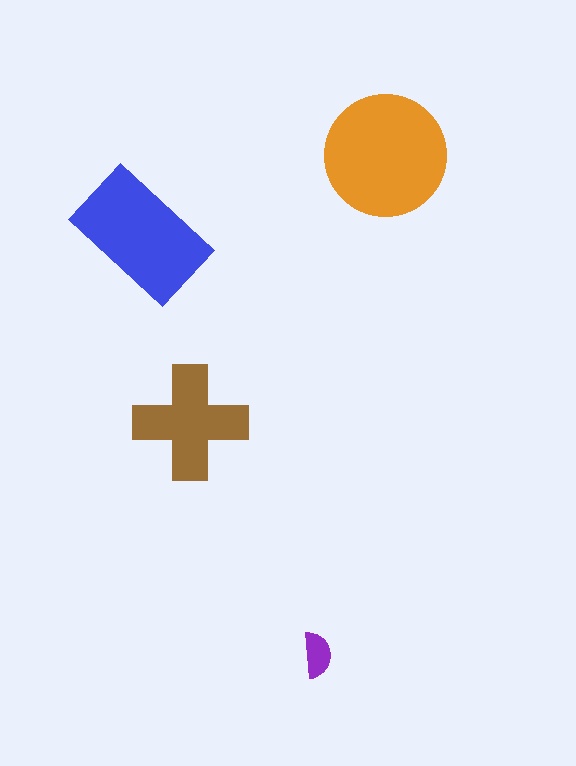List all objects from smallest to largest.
The purple semicircle, the brown cross, the blue rectangle, the orange circle.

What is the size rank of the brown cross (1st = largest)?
3rd.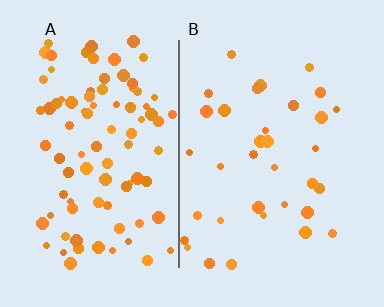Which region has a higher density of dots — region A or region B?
A (the left).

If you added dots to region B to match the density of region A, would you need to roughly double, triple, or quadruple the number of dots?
Approximately triple.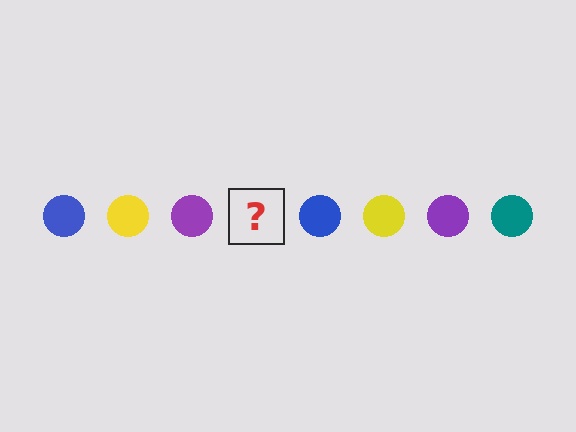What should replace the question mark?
The question mark should be replaced with a teal circle.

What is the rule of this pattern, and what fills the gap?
The rule is that the pattern cycles through blue, yellow, purple, teal circles. The gap should be filled with a teal circle.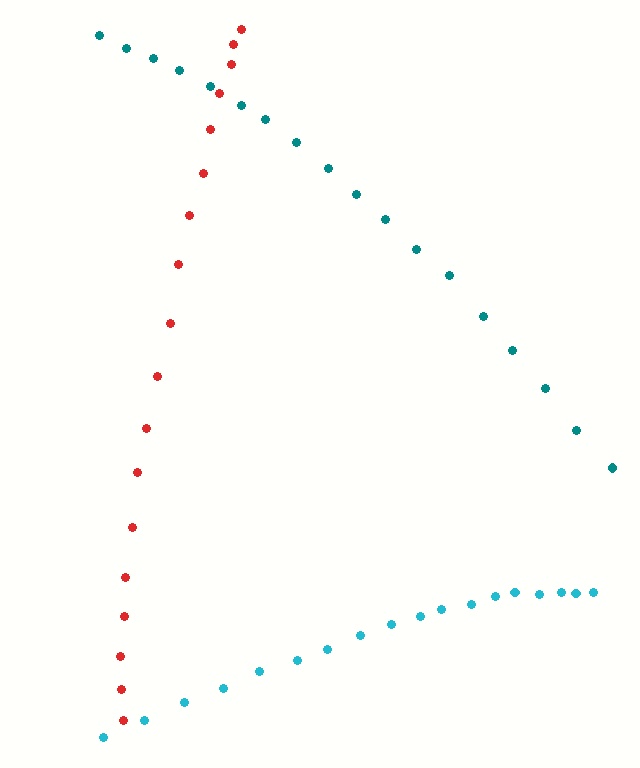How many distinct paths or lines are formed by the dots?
There are 3 distinct paths.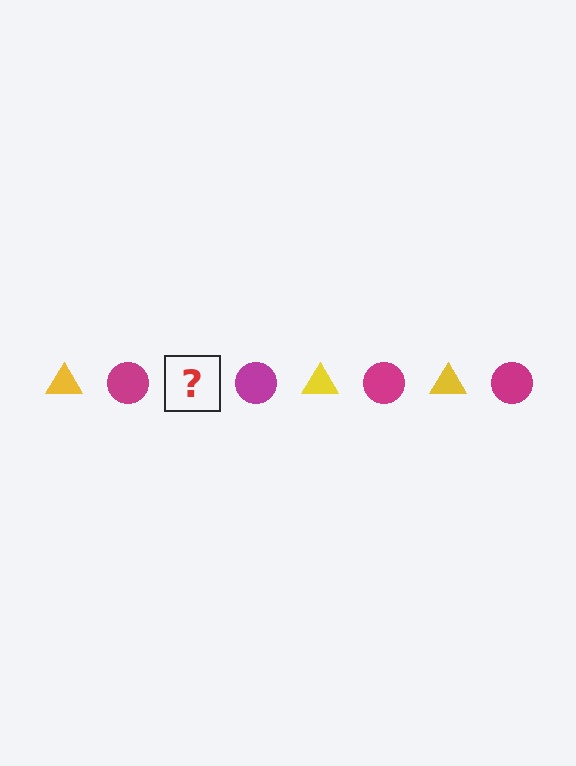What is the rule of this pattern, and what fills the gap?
The rule is that the pattern alternates between yellow triangle and magenta circle. The gap should be filled with a yellow triangle.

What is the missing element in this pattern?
The missing element is a yellow triangle.